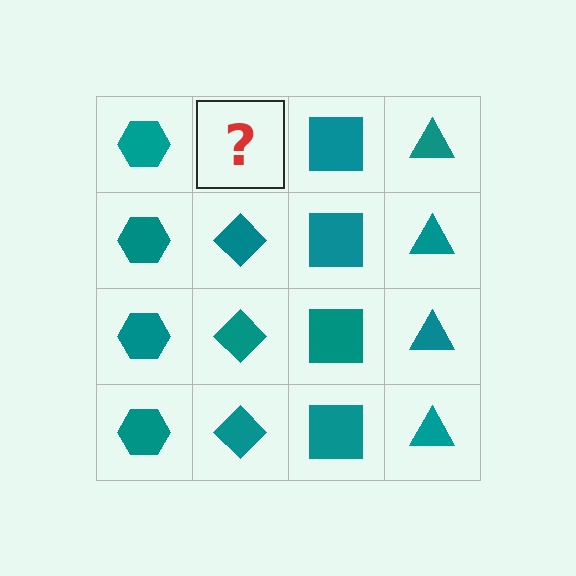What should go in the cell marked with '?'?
The missing cell should contain a teal diamond.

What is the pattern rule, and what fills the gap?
The rule is that each column has a consistent shape. The gap should be filled with a teal diamond.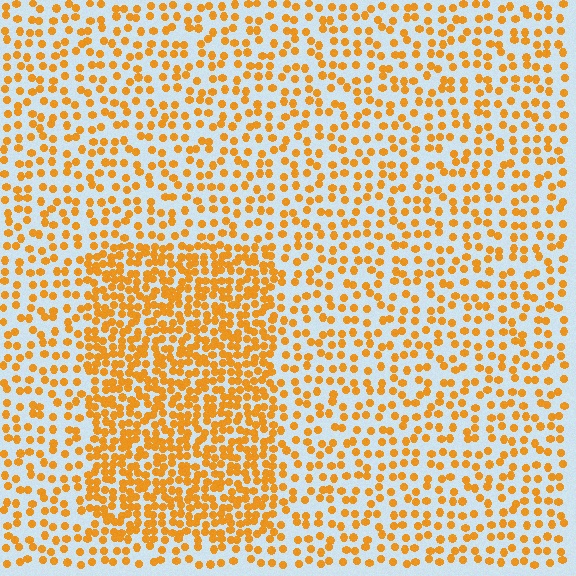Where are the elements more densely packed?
The elements are more densely packed inside the rectangle boundary.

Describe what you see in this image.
The image contains small orange elements arranged at two different densities. A rectangle-shaped region is visible where the elements are more densely packed than the surrounding area.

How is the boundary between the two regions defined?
The boundary is defined by a change in element density (approximately 2.1x ratio). All elements are the same color, size, and shape.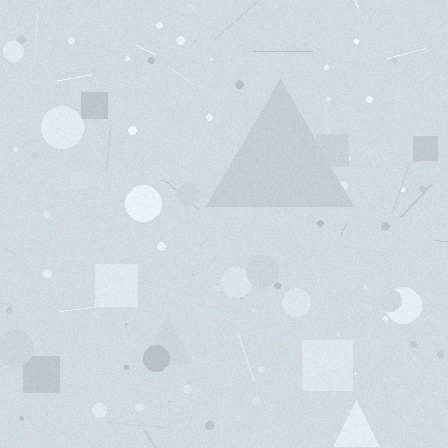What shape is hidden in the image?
A triangle is hidden in the image.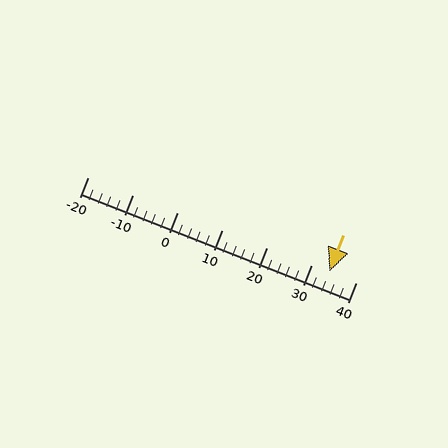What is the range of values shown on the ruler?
The ruler shows values from -20 to 40.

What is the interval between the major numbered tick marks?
The major tick marks are spaced 10 units apart.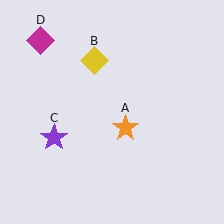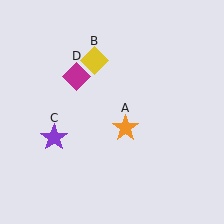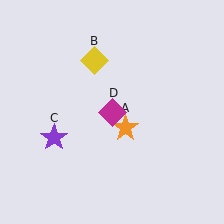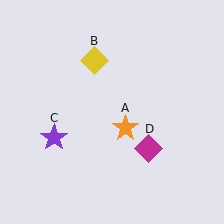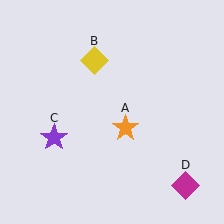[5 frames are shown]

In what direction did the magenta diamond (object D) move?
The magenta diamond (object D) moved down and to the right.